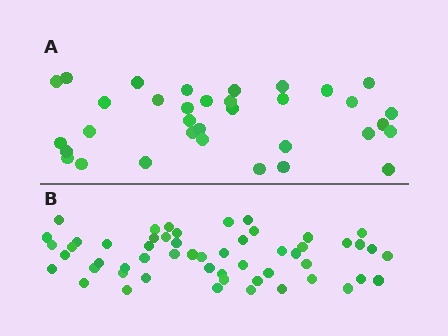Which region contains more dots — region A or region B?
Region B (the bottom region) has more dots.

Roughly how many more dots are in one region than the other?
Region B has approximately 20 more dots than region A.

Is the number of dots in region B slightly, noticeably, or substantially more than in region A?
Region B has substantially more. The ratio is roughly 1.6 to 1.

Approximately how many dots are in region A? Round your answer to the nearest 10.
About 30 dots. (The exact count is 34, which rounds to 30.)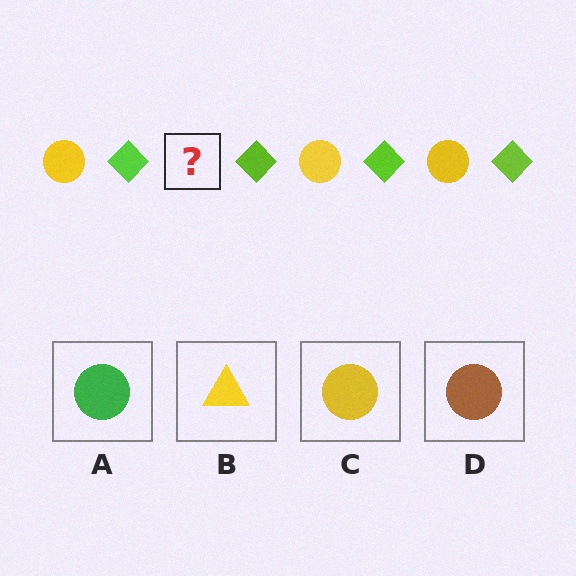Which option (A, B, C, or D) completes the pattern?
C.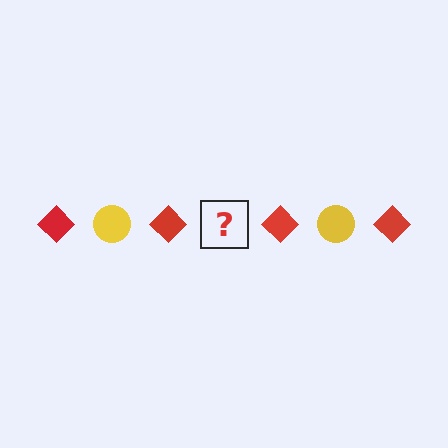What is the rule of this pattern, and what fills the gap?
The rule is that the pattern alternates between red diamond and yellow circle. The gap should be filled with a yellow circle.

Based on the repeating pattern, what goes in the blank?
The blank should be a yellow circle.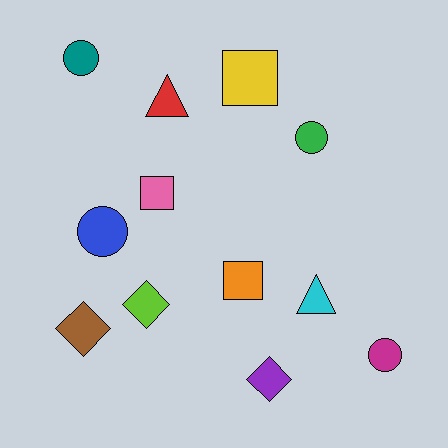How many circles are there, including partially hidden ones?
There are 4 circles.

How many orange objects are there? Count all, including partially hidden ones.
There is 1 orange object.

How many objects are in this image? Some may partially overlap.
There are 12 objects.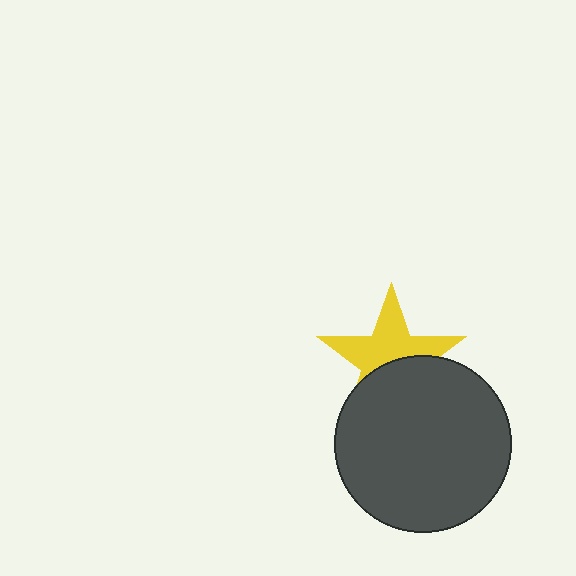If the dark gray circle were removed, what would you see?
You would see the complete yellow star.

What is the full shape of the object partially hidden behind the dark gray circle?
The partially hidden object is a yellow star.